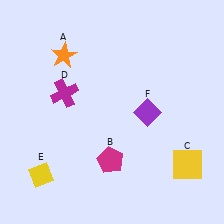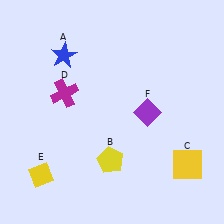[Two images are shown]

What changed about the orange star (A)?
In Image 1, A is orange. In Image 2, it changed to blue.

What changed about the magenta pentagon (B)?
In Image 1, B is magenta. In Image 2, it changed to yellow.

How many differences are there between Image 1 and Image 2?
There are 2 differences between the two images.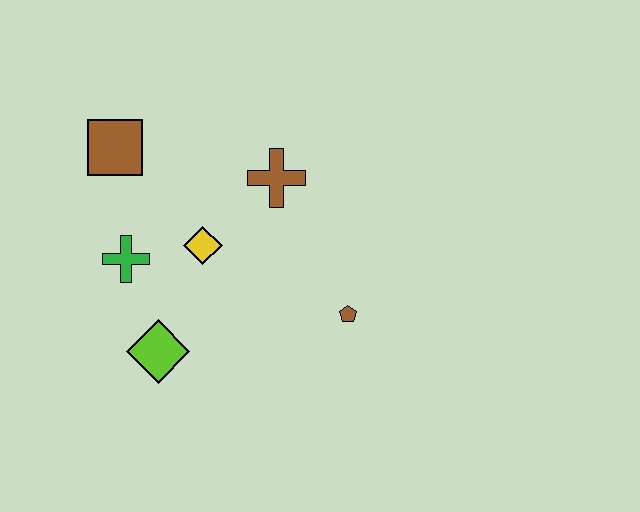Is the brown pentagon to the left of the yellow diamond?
No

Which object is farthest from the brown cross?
The lime diamond is farthest from the brown cross.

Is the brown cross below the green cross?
No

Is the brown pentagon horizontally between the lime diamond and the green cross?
No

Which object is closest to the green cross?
The yellow diamond is closest to the green cross.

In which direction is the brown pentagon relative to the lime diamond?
The brown pentagon is to the right of the lime diamond.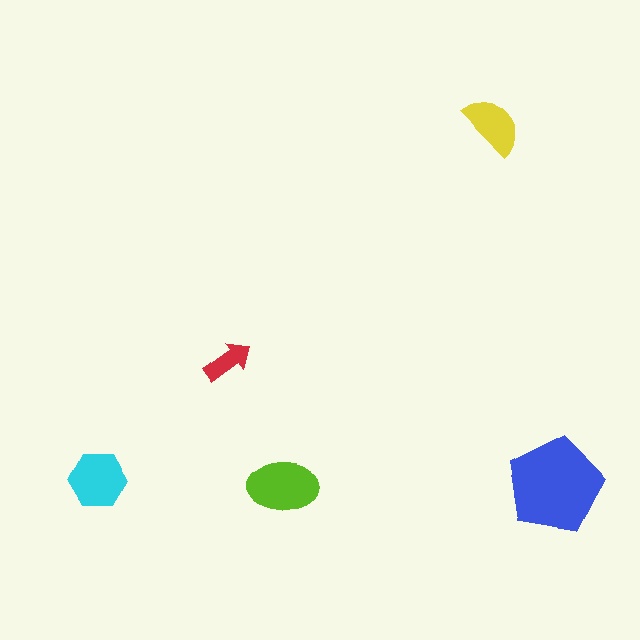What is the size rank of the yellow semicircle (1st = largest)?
4th.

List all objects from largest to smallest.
The blue pentagon, the lime ellipse, the cyan hexagon, the yellow semicircle, the red arrow.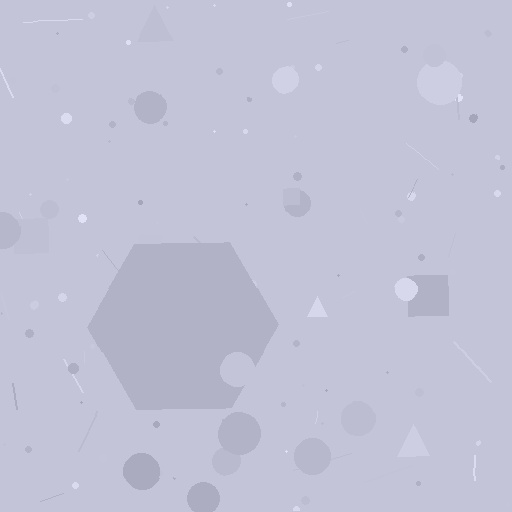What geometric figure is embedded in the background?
A hexagon is embedded in the background.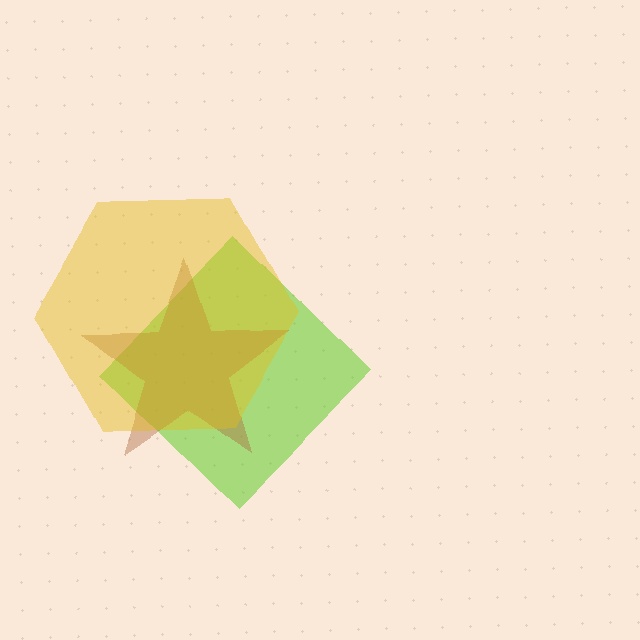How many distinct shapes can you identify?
There are 3 distinct shapes: a lime diamond, a brown star, a yellow hexagon.